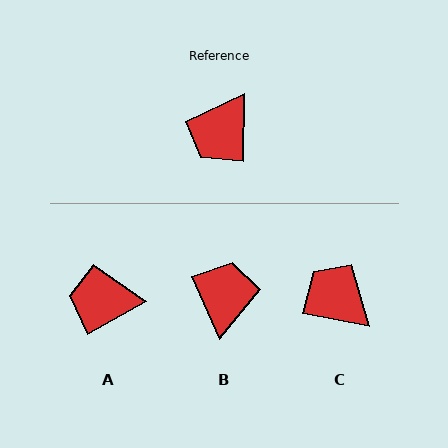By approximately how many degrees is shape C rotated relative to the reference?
Approximately 101 degrees clockwise.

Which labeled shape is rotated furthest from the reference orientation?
B, about 156 degrees away.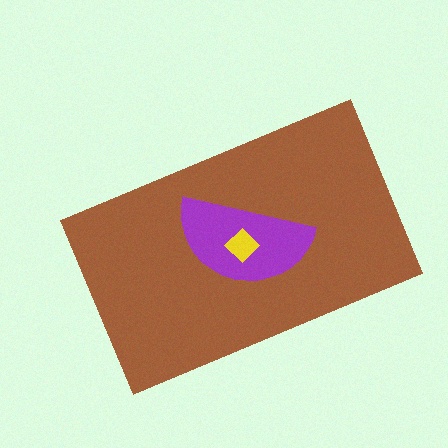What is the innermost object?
The yellow diamond.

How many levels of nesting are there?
3.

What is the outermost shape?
The brown rectangle.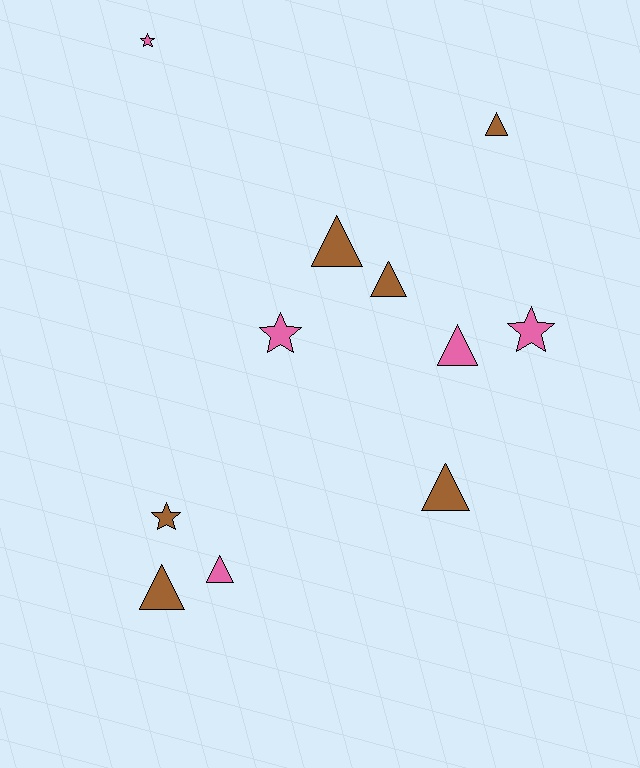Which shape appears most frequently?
Triangle, with 7 objects.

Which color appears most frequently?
Brown, with 6 objects.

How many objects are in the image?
There are 11 objects.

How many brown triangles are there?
There are 5 brown triangles.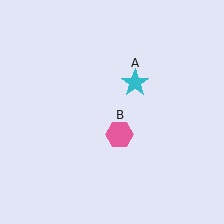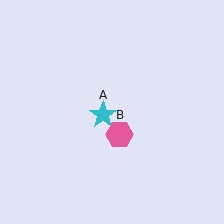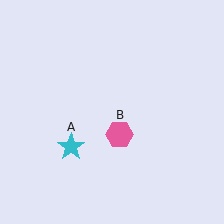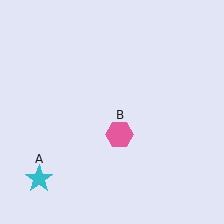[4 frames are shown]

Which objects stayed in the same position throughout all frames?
Pink hexagon (object B) remained stationary.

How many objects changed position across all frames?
1 object changed position: cyan star (object A).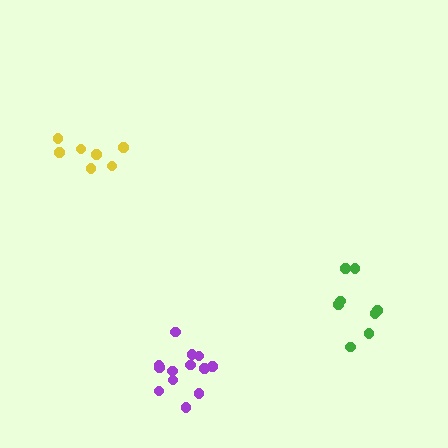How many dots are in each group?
Group 1: 13 dots, Group 2: 7 dots, Group 3: 8 dots (28 total).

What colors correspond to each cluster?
The clusters are colored: purple, yellow, green.